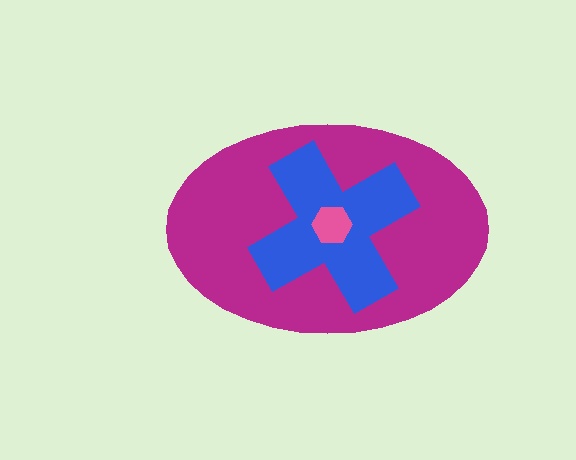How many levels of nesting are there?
3.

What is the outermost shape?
The magenta ellipse.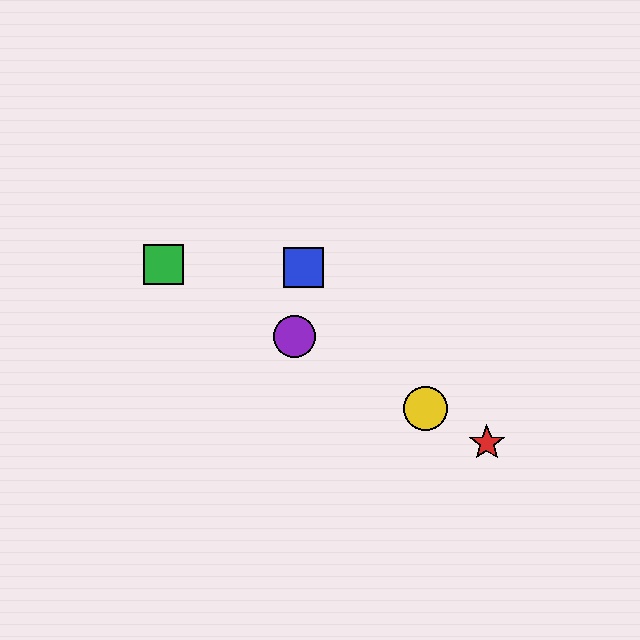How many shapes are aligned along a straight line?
4 shapes (the red star, the green square, the yellow circle, the purple circle) are aligned along a straight line.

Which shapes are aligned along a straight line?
The red star, the green square, the yellow circle, the purple circle are aligned along a straight line.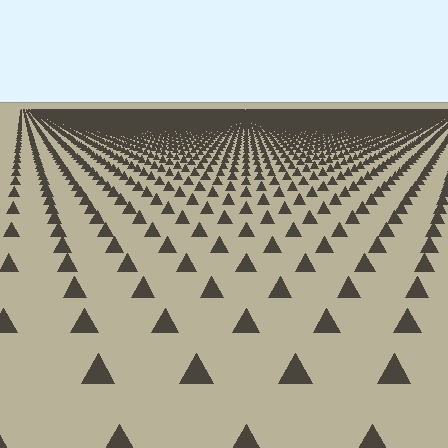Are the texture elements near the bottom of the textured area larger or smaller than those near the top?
Larger. Near the bottom, elements are closer to the viewer and appear at a bigger on-screen size.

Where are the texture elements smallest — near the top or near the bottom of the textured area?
Near the top.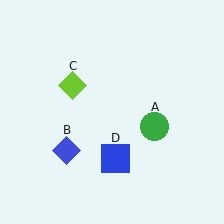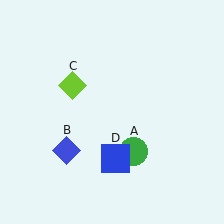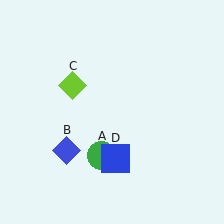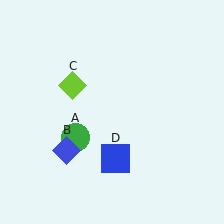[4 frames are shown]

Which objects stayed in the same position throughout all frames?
Blue diamond (object B) and lime diamond (object C) and blue square (object D) remained stationary.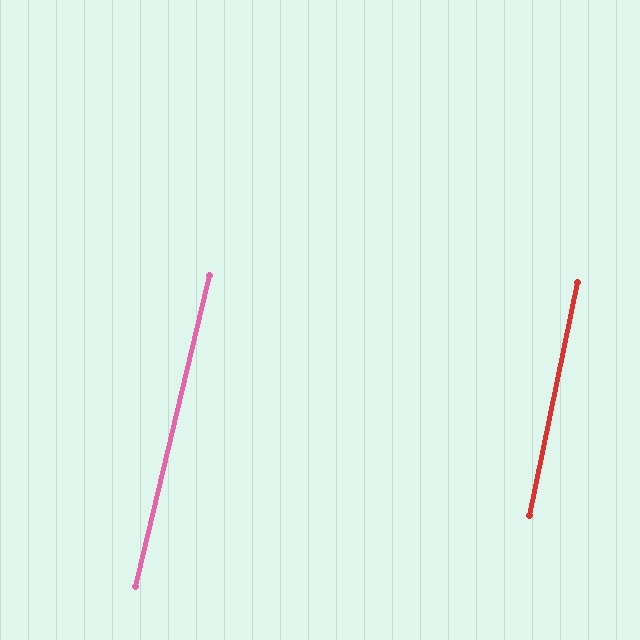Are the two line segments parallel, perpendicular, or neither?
Parallel — their directions differ by only 1.8°.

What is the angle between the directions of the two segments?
Approximately 2 degrees.